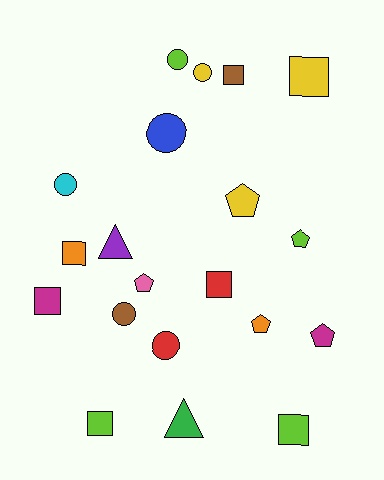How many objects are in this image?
There are 20 objects.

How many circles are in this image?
There are 6 circles.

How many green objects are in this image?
There is 1 green object.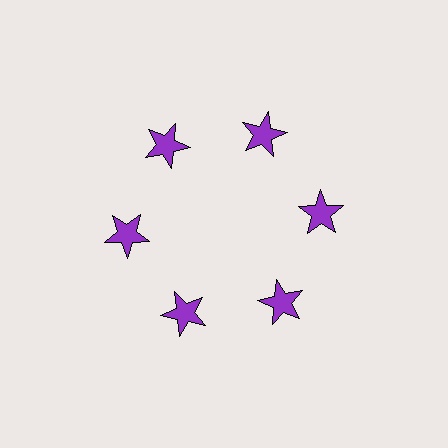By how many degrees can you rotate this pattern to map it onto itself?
The pattern maps onto itself every 60 degrees of rotation.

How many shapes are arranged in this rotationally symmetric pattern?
There are 6 shapes, arranged in 6 groups of 1.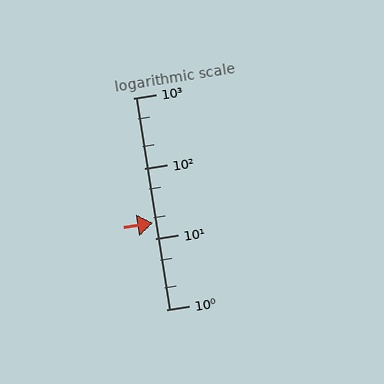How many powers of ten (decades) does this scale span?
The scale spans 3 decades, from 1 to 1000.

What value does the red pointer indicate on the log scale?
The pointer indicates approximately 17.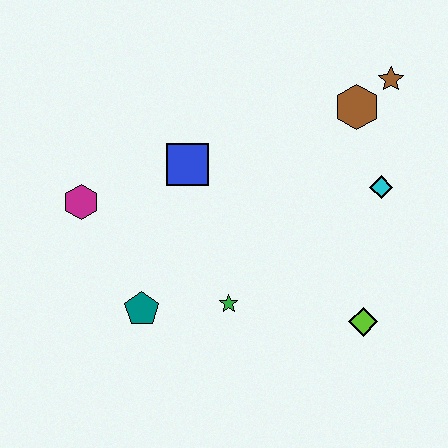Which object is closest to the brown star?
The brown hexagon is closest to the brown star.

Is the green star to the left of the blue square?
No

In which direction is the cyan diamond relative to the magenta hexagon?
The cyan diamond is to the right of the magenta hexagon.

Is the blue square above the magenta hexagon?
Yes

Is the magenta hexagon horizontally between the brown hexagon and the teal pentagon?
No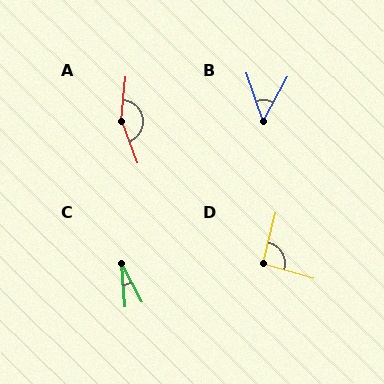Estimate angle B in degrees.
Approximately 48 degrees.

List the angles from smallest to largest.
C (23°), B (48°), D (92°), A (153°).